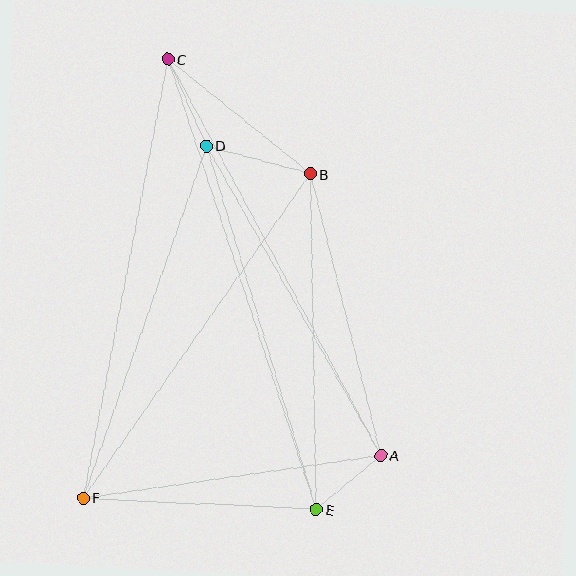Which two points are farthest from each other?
Points C and E are farthest from each other.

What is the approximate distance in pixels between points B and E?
The distance between B and E is approximately 336 pixels.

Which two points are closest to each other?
Points A and E are closest to each other.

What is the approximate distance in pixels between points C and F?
The distance between C and F is approximately 446 pixels.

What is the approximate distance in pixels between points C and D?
The distance between C and D is approximately 94 pixels.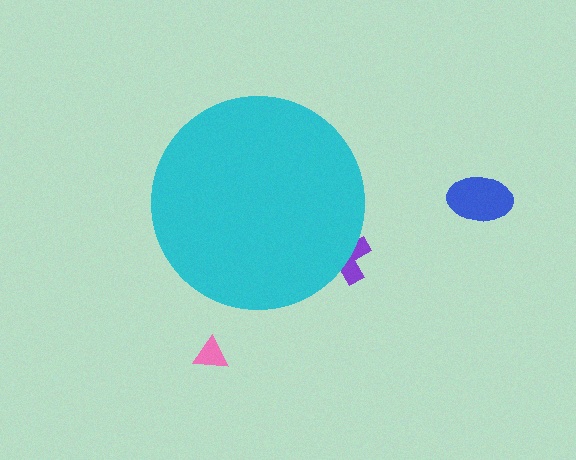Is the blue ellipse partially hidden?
No, the blue ellipse is fully visible.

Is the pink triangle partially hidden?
No, the pink triangle is fully visible.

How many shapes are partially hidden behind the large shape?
1 shape is partially hidden.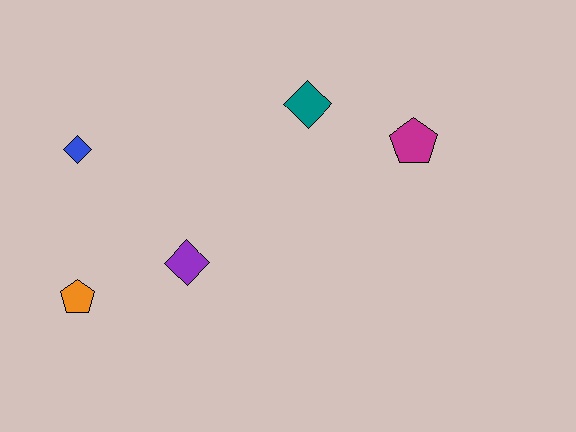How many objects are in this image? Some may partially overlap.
There are 5 objects.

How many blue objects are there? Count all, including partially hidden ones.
There is 1 blue object.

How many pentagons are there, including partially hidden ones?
There are 2 pentagons.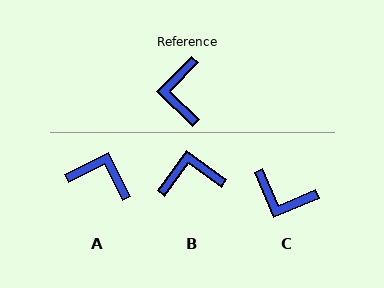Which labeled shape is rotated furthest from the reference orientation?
A, about 110 degrees away.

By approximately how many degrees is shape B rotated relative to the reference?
Approximately 82 degrees clockwise.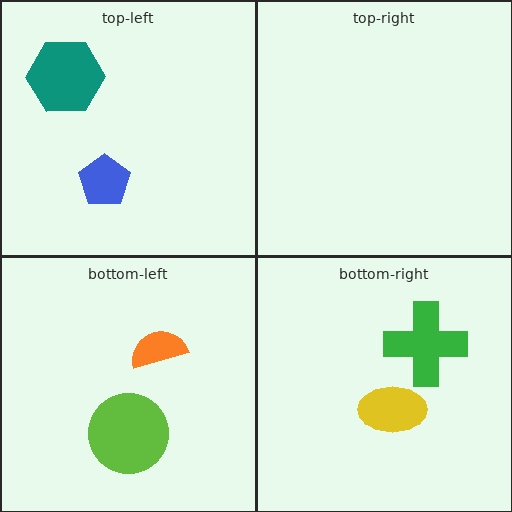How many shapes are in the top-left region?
2.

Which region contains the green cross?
The bottom-right region.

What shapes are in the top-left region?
The blue pentagon, the teal hexagon.